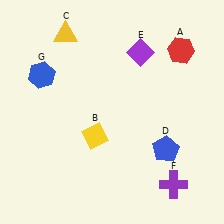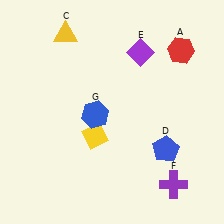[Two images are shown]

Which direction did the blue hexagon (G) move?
The blue hexagon (G) moved right.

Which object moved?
The blue hexagon (G) moved right.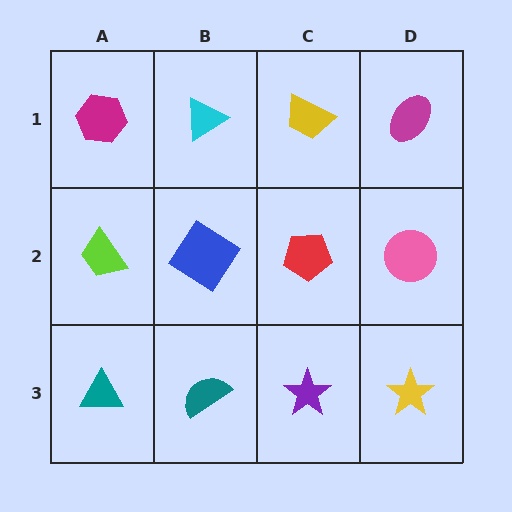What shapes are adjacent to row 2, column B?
A cyan triangle (row 1, column B), a teal semicircle (row 3, column B), a lime trapezoid (row 2, column A), a red pentagon (row 2, column C).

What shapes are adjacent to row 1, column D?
A pink circle (row 2, column D), a yellow trapezoid (row 1, column C).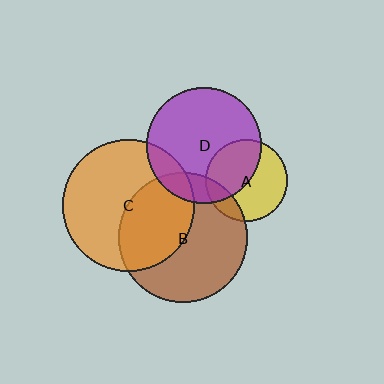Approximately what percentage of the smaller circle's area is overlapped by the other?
Approximately 15%.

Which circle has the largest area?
Circle C (orange).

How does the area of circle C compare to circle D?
Approximately 1.3 times.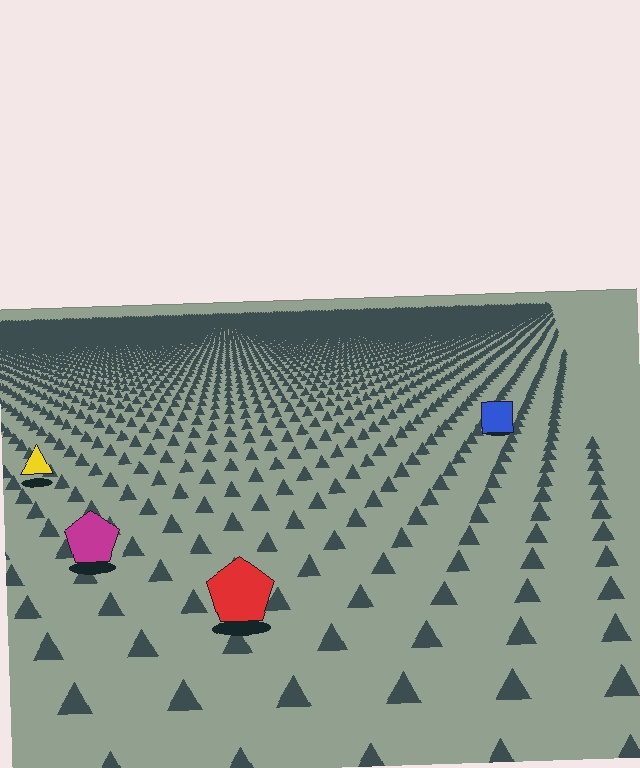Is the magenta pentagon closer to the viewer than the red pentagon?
No. The red pentagon is closer — you can tell from the texture gradient: the ground texture is coarser near it.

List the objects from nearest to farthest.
From nearest to farthest: the red pentagon, the magenta pentagon, the yellow triangle, the blue square.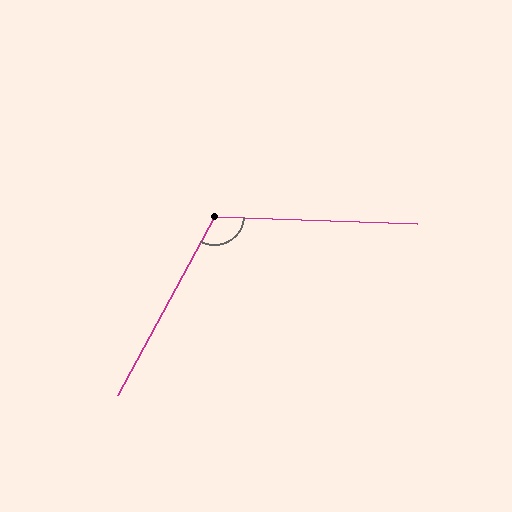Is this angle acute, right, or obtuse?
It is obtuse.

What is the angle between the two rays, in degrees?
Approximately 116 degrees.